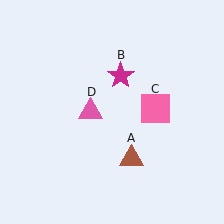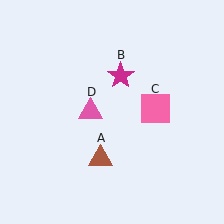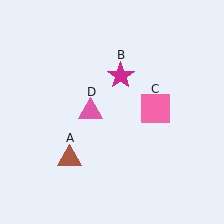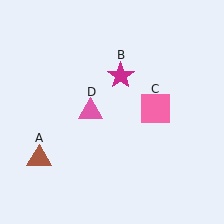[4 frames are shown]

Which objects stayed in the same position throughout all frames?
Magenta star (object B) and pink square (object C) and pink triangle (object D) remained stationary.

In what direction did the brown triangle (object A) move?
The brown triangle (object A) moved left.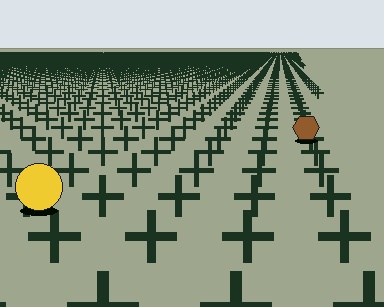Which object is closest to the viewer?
The yellow circle is closest. The texture marks near it are larger and more spread out.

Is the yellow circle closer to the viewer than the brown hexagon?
Yes. The yellow circle is closer — you can tell from the texture gradient: the ground texture is coarser near it.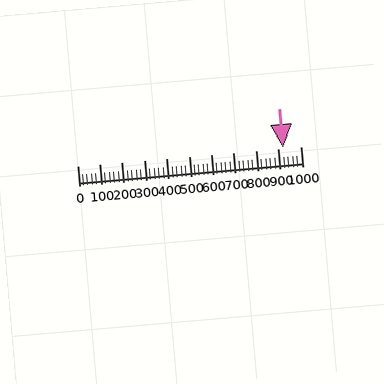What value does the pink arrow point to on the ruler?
The pink arrow points to approximately 920.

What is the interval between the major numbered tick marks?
The major tick marks are spaced 100 units apart.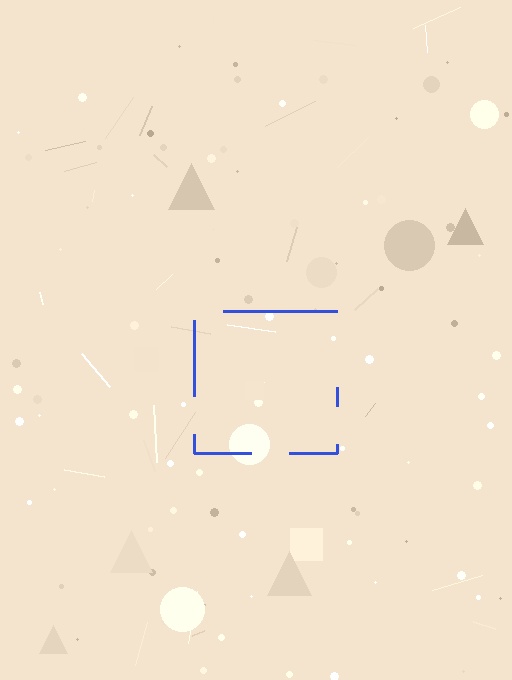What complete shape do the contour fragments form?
The contour fragments form a square.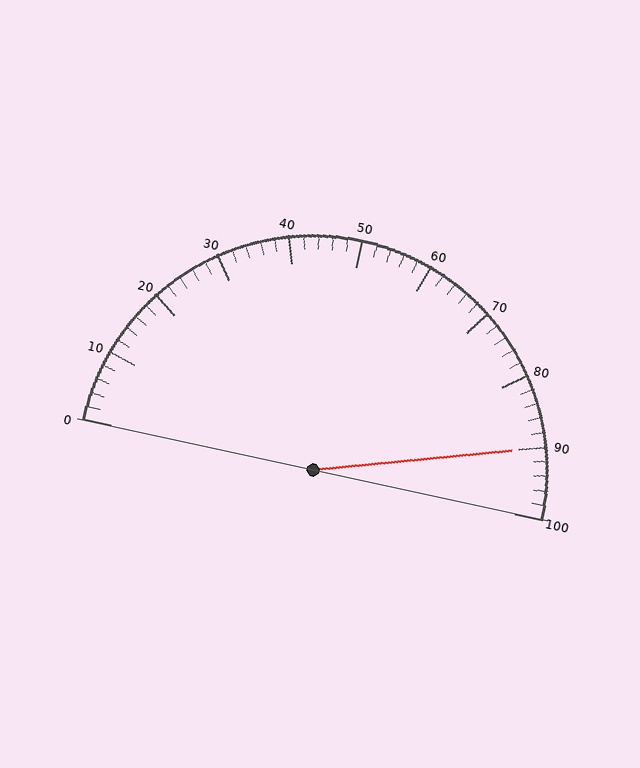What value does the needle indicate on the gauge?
The needle indicates approximately 90.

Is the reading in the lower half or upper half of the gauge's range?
The reading is in the upper half of the range (0 to 100).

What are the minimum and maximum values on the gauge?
The gauge ranges from 0 to 100.